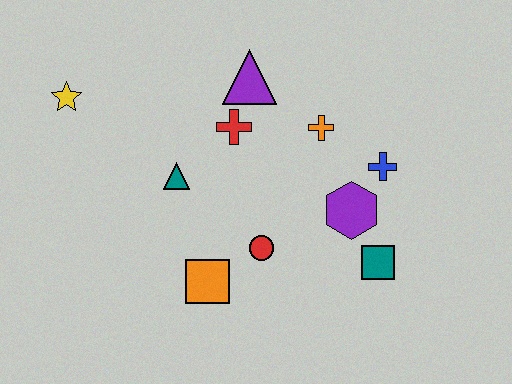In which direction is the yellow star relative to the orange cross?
The yellow star is to the left of the orange cross.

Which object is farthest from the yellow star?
The teal square is farthest from the yellow star.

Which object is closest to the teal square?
The purple hexagon is closest to the teal square.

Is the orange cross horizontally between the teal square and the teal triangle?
Yes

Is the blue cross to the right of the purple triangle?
Yes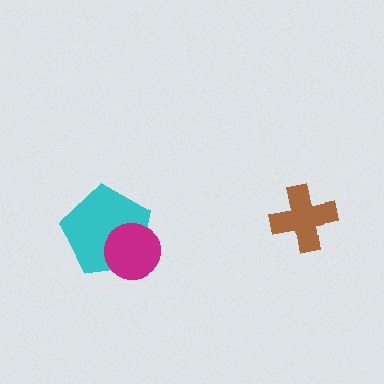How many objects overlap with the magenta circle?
1 object overlaps with the magenta circle.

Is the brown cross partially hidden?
No, no other shape covers it.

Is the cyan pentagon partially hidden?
Yes, it is partially covered by another shape.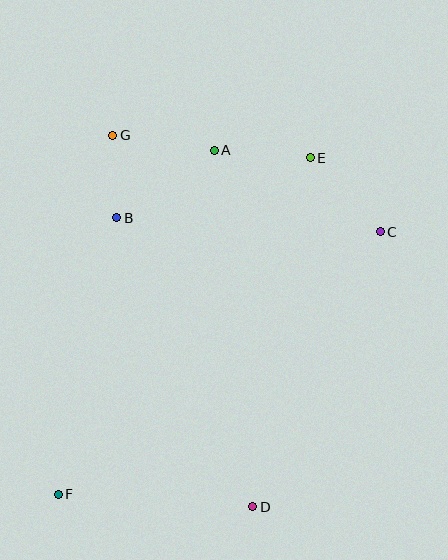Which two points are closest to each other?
Points B and G are closest to each other.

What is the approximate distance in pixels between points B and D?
The distance between B and D is approximately 320 pixels.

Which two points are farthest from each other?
Points E and F are farthest from each other.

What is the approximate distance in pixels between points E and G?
The distance between E and G is approximately 199 pixels.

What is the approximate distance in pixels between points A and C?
The distance between A and C is approximately 185 pixels.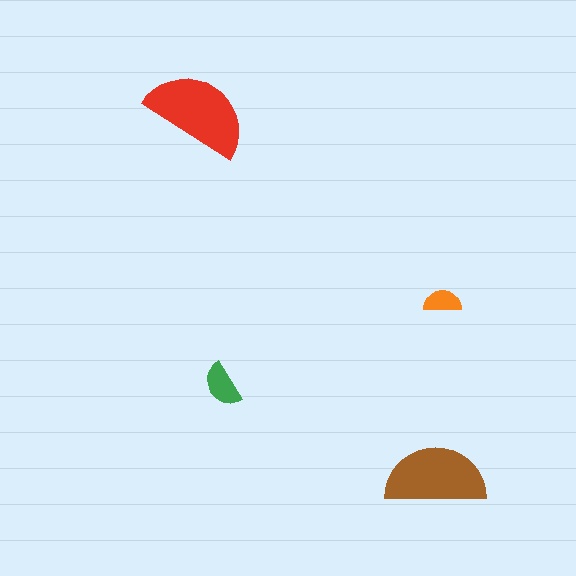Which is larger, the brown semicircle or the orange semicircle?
The brown one.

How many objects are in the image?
There are 4 objects in the image.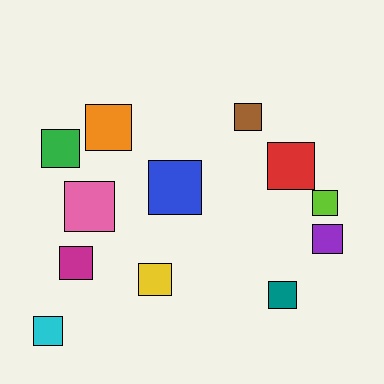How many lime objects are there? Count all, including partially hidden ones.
There is 1 lime object.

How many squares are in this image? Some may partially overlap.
There are 12 squares.